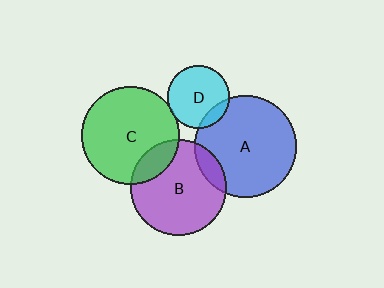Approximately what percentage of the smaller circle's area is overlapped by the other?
Approximately 10%.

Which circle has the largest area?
Circle A (blue).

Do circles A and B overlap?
Yes.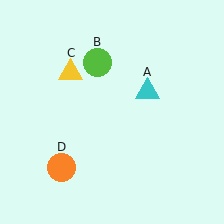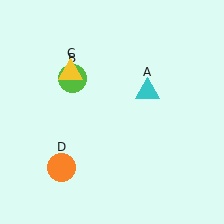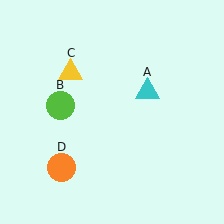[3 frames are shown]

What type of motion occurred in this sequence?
The lime circle (object B) rotated counterclockwise around the center of the scene.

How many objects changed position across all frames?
1 object changed position: lime circle (object B).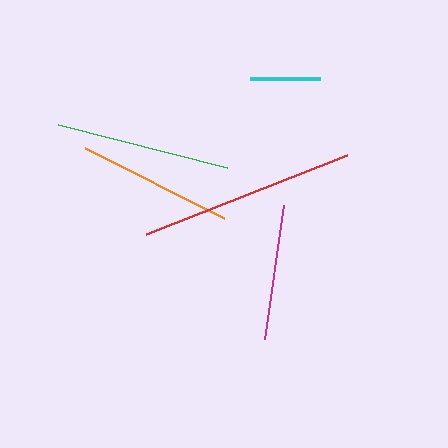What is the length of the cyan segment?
The cyan segment is approximately 70 pixels long.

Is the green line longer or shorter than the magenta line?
The green line is longer than the magenta line.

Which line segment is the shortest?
The cyan line is the shortest at approximately 70 pixels.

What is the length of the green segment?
The green segment is approximately 174 pixels long.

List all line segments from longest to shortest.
From longest to shortest: red, green, orange, magenta, cyan.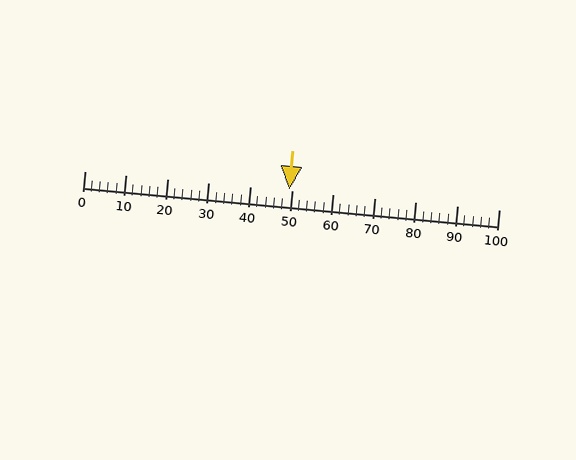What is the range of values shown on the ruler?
The ruler shows values from 0 to 100.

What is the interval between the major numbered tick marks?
The major tick marks are spaced 10 units apart.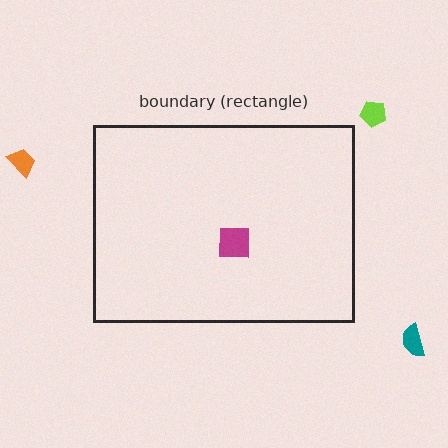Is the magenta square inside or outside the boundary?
Inside.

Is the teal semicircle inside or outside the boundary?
Outside.